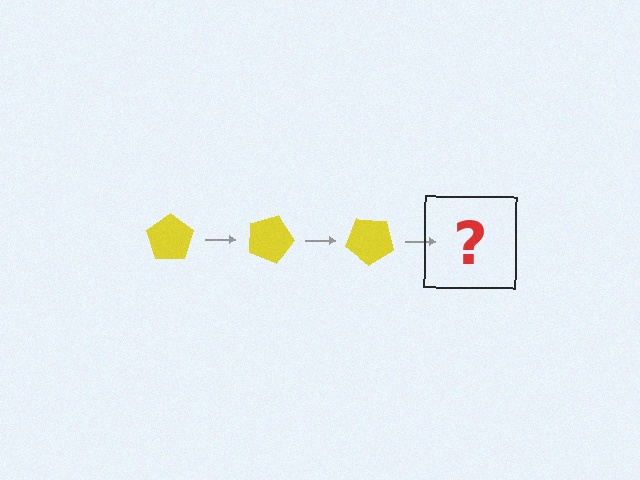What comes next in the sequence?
The next element should be a yellow pentagon rotated 60 degrees.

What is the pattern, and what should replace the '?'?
The pattern is that the pentagon rotates 20 degrees each step. The '?' should be a yellow pentagon rotated 60 degrees.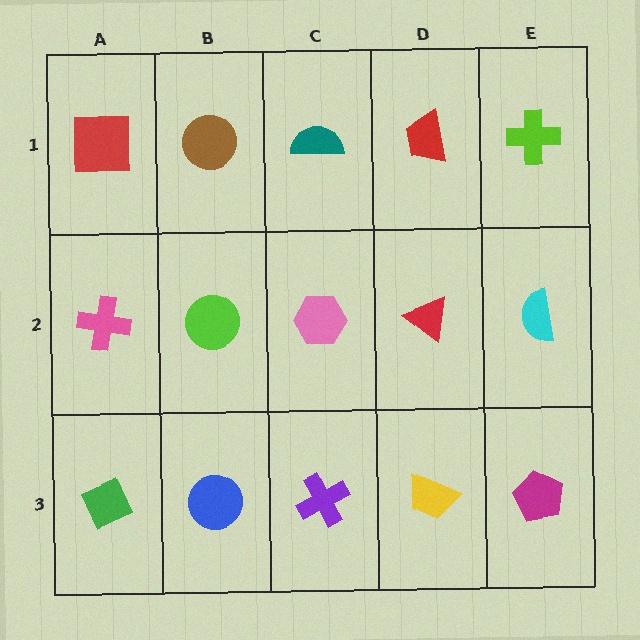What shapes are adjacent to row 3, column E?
A cyan semicircle (row 2, column E), a yellow trapezoid (row 3, column D).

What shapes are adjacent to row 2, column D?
A red trapezoid (row 1, column D), a yellow trapezoid (row 3, column D), a pink hexagon (row 2, column C), a cyan semicircle (row 2, column E).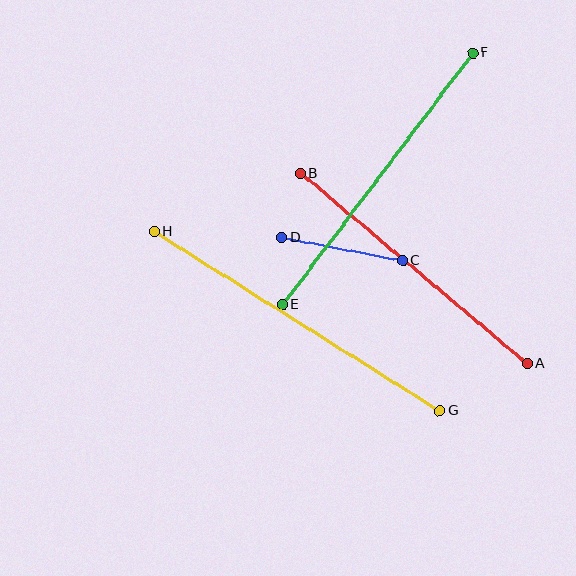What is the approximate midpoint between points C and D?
The midpoint is at approximately (342, 249) pixels.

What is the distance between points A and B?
The distance is approximately 295 pixels.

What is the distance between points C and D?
The distance is approximately 124 pixels.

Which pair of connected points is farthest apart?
Points G and H are farthest apart.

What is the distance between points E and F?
The distance is approximately 315 pixels.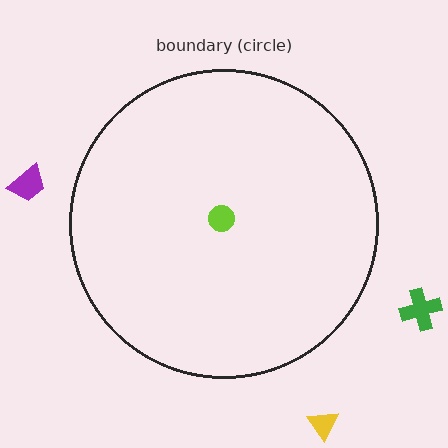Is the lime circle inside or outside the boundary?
Inside.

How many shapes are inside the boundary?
1 inside, 3 outside.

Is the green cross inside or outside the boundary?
Outside.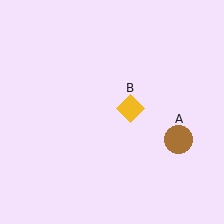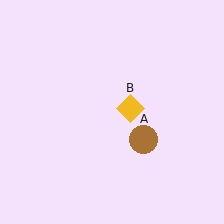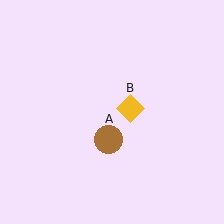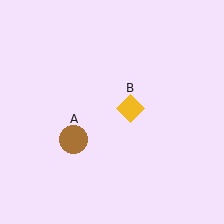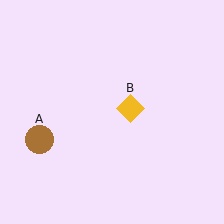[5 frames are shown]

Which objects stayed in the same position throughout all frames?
Yellow diamond (object B) remained stationary.